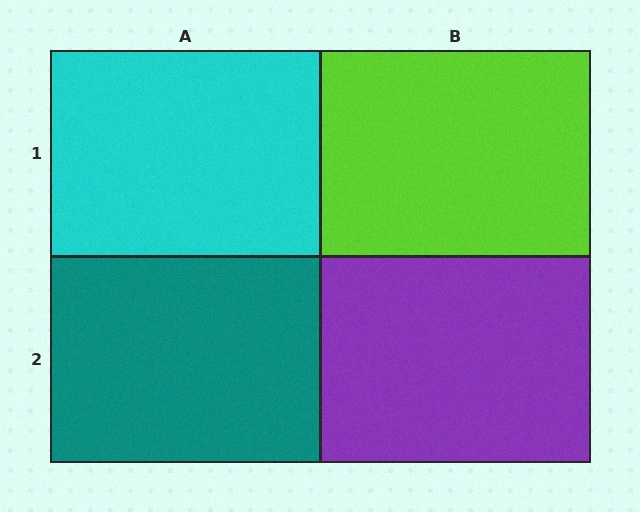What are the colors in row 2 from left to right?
Teal, purple.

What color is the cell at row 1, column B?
Lime.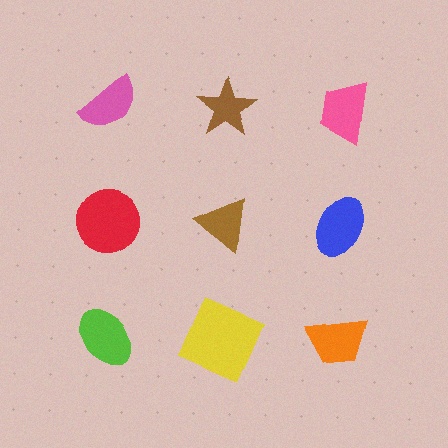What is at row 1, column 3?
A pink trapezoid.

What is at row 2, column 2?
A brown triangle.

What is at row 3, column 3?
An orange trapezoid.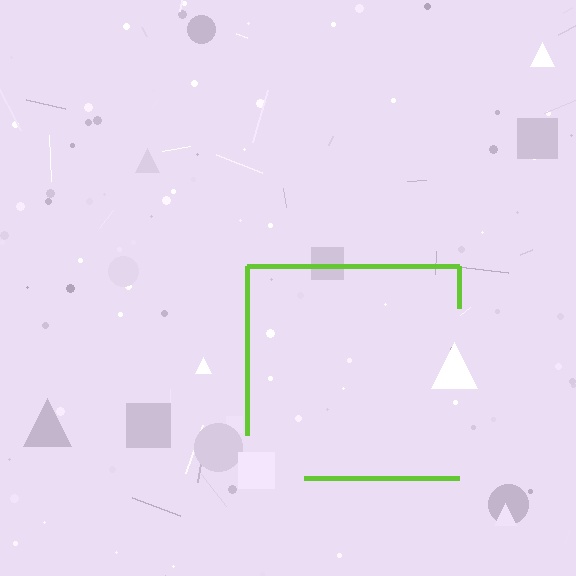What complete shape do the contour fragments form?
The contour fragments form a square.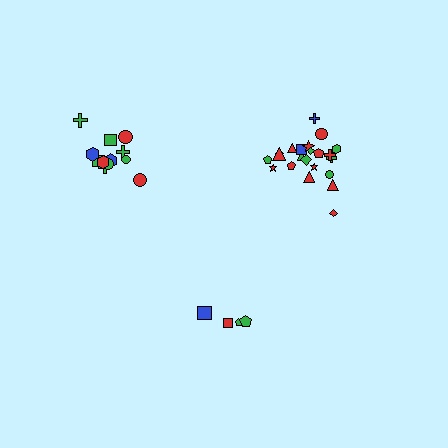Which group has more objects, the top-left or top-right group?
The top-right group.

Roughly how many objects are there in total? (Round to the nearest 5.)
Roughly 40 objects in total.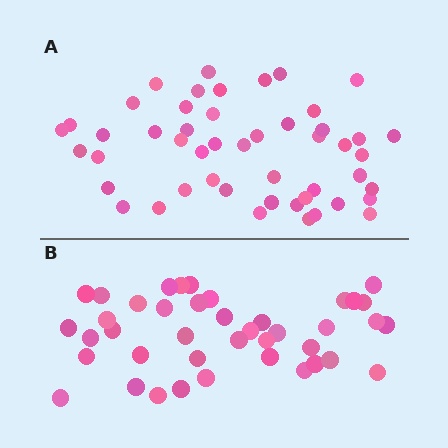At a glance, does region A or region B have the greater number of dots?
Region A (the top region) has more dots.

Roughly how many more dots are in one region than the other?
Region A has roughly 8 or so more dots than region B.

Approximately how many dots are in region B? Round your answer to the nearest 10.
About 40 dots. (The exact count is 41, which rounds to 40.)